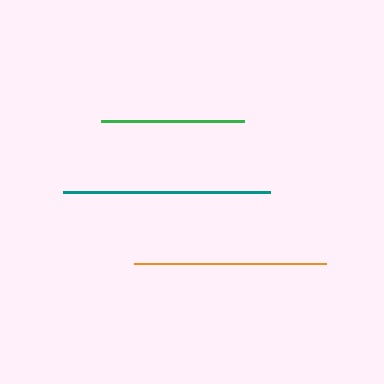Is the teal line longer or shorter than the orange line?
The teal line is longer than the orange line.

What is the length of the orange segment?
The orange segment is approximately 192 pixels long.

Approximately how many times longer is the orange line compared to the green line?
The orange line is approximately 1.3 times the length of the green line.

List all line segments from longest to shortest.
From longest to shortest: teal, orange, green.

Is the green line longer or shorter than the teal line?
The teal line is longer than the green line.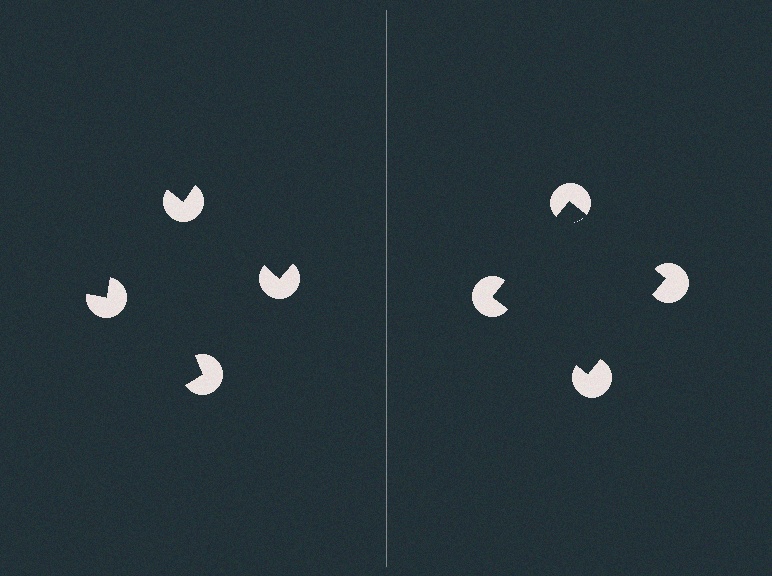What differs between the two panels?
The pac-man discs are positioned identically on both sides; only the wedge orientations differ. On the right they align to a square; on the left they are misaligned.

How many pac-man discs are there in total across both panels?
8 — 4 on each side.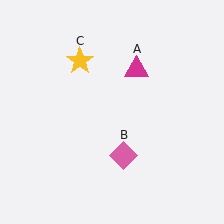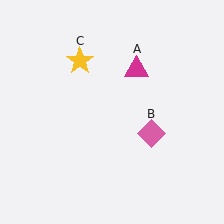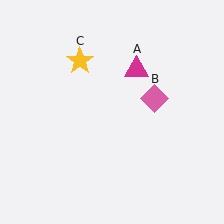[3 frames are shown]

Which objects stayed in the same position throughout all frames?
Magenta triangle (object A) and yellow star (object C) remained stationary.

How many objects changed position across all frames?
1 object changed position: pink diamond (object B).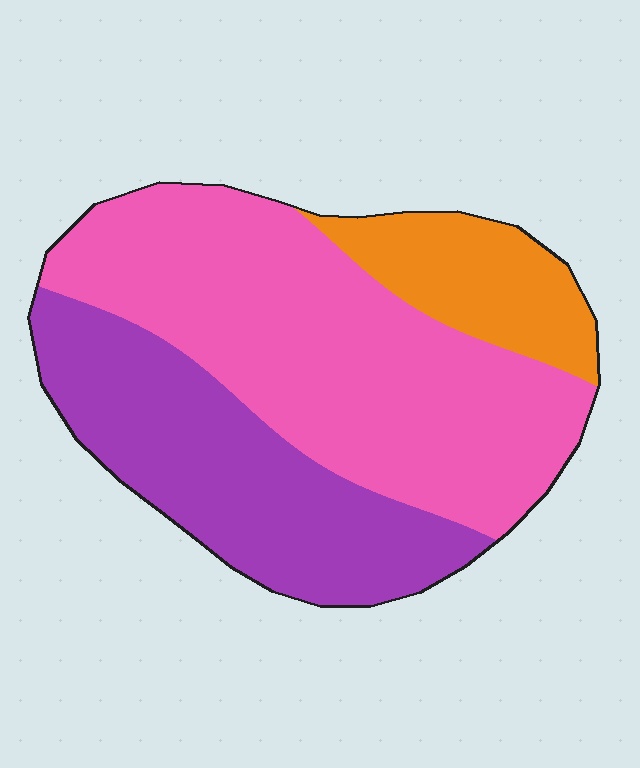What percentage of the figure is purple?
Purple covers around 35% of the figure.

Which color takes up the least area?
Orange, at roughly 15%.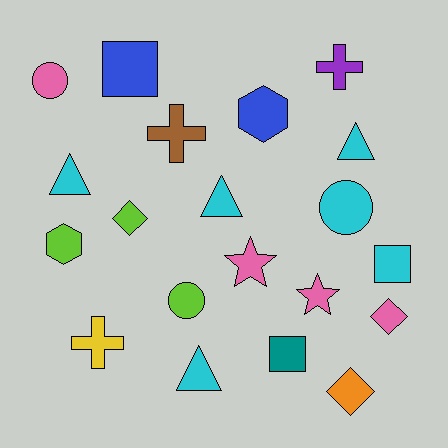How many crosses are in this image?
There are 3 crosses.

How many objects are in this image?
There are 20 objects.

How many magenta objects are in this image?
There are no magenta objects.